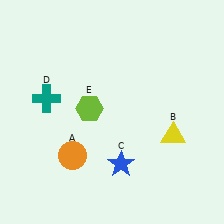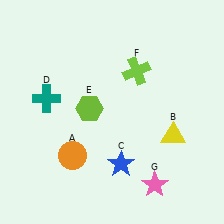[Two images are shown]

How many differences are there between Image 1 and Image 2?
There are 2 differences between the two images.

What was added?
A lime cross (F), a pink star (G) were added in Image 2.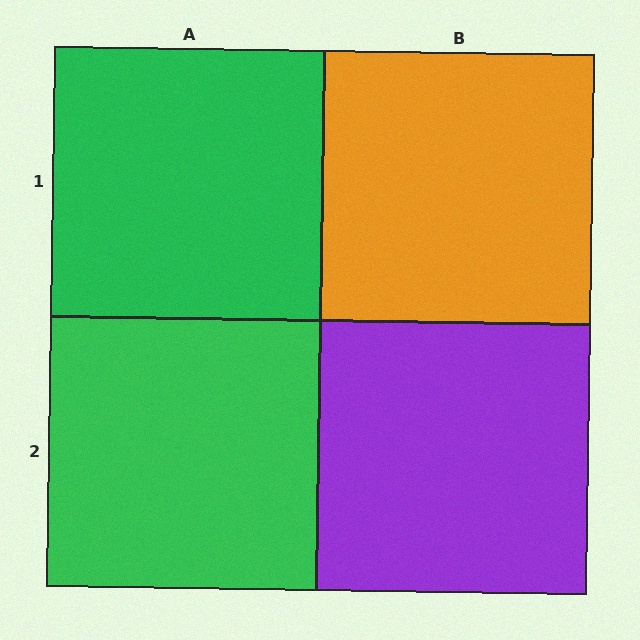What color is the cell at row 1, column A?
Green.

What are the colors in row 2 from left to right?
Green, purple.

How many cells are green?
2 cells are green.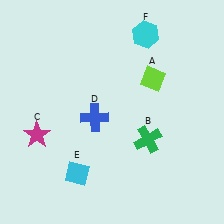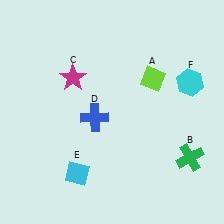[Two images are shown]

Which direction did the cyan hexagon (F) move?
The cyan hexagon (F) moved down.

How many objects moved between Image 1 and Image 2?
3 objects moved between the two images.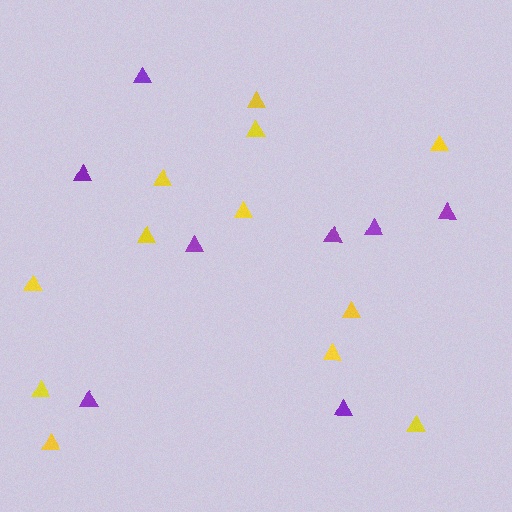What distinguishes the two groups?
There are 2 groups: one group of yellow triangles (12) and one group of purple triangles (8).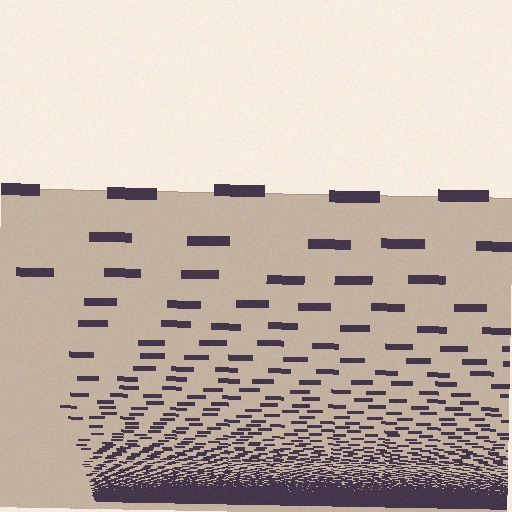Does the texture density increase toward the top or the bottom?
Density increases toward the bottom.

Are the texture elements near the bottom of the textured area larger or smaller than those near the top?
Smaller. The gradient is inverted — elements near the bottom are smaller and denser.